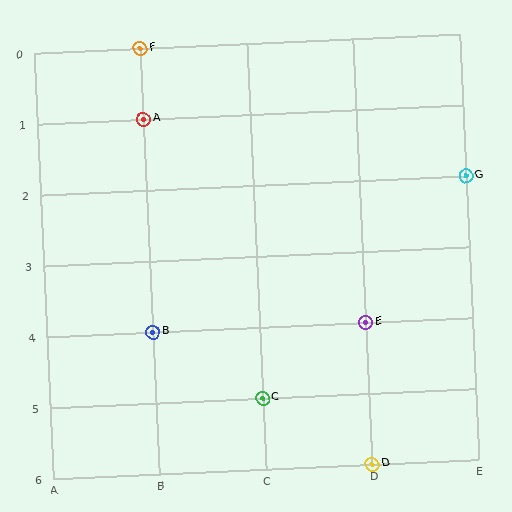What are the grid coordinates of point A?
Point A is at grid coordinates (B, 1).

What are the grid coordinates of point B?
Point B is at grid coordinates (B, 4).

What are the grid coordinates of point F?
Point F is at grid coordinates (B, 0).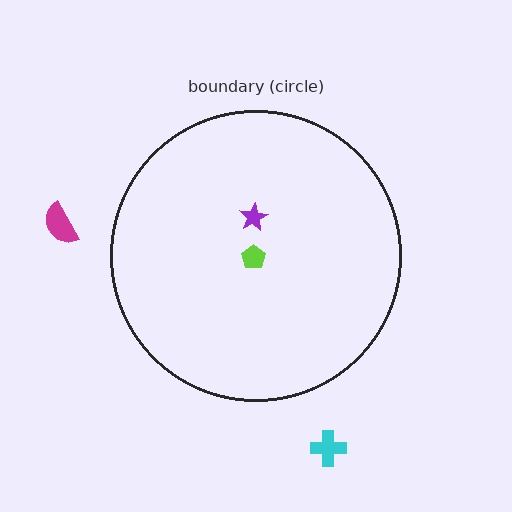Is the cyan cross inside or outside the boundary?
Outside.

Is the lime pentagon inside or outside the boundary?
Inside.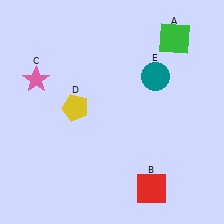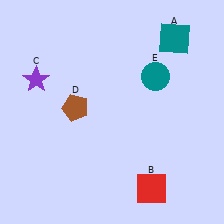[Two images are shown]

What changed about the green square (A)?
In Image 1, A is green. In Image 2, it changed to teal.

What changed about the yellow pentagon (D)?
In Image 1, D is yellow. In Image 2, it changed to brown.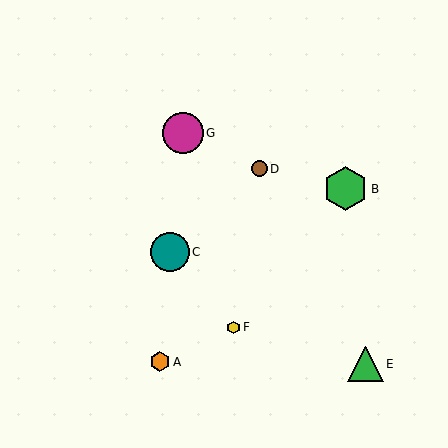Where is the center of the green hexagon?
The center of the green hexagon is at (346, 189).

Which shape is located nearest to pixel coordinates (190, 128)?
The magenta circle (labeled G) at (183, 133) is nearest to that location.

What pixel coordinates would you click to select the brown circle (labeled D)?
Click at (259, 169) to select the brown circle D.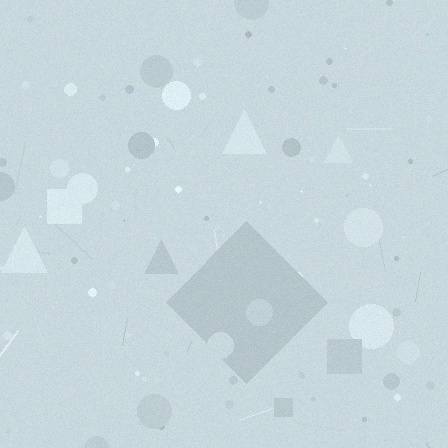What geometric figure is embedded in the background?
A diamond is embedded in the background.